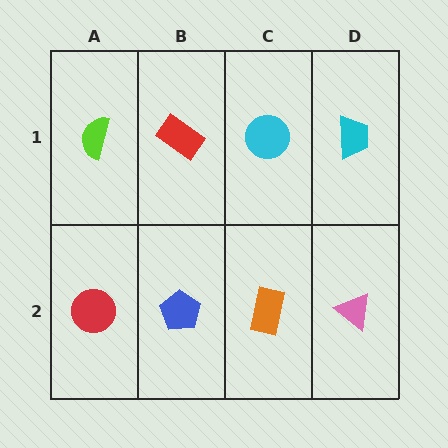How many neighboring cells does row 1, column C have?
3.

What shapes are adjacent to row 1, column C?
An orange rectangle (row 2, column C), a red rectangle (row 1, column B), a cyan trapezoid (row 1, column D).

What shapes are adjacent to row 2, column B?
A red rectangle (row 1, column B), a red circle (row 2, column A), an orange rectangle (row 2, column C).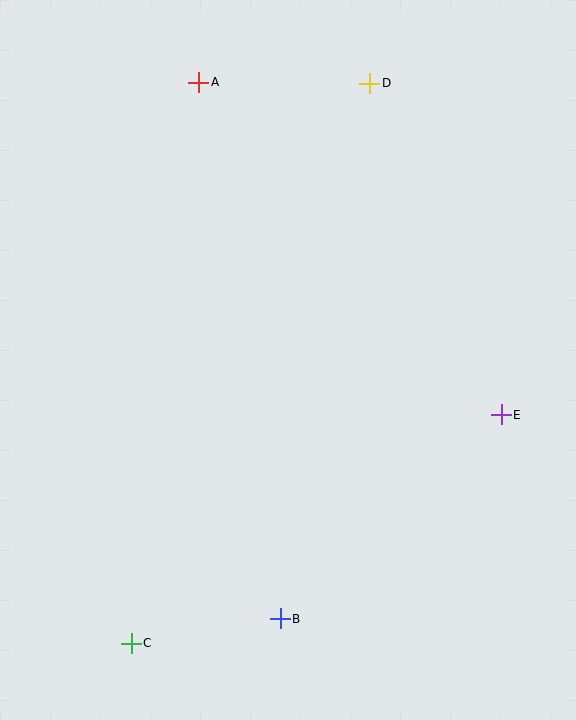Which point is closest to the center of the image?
Point E at (501, 415) is closest to the center.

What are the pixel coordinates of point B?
Point B is at (280, 619).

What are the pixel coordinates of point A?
Point A is at (199, 82).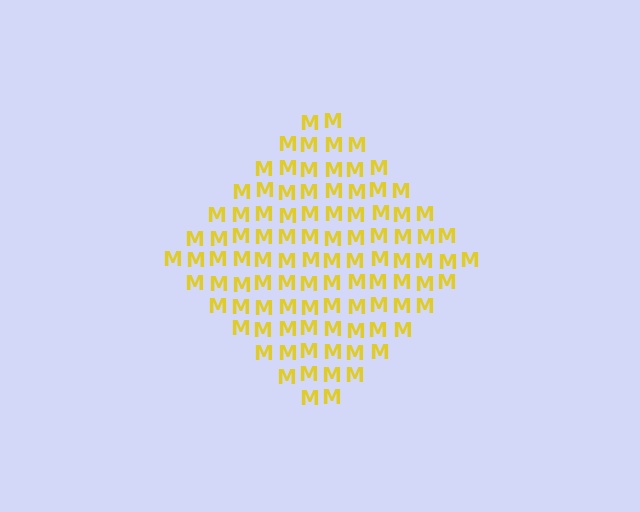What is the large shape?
The large shape is a diamond.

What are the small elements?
The small elements are letter M's.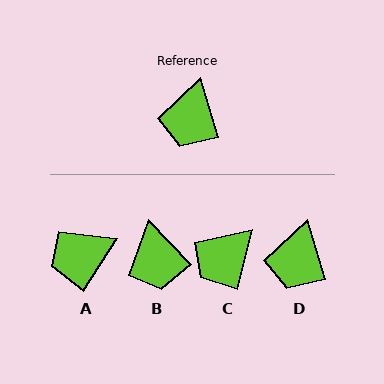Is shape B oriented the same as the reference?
No, it is off by about 28 degrees.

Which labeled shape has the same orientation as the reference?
D.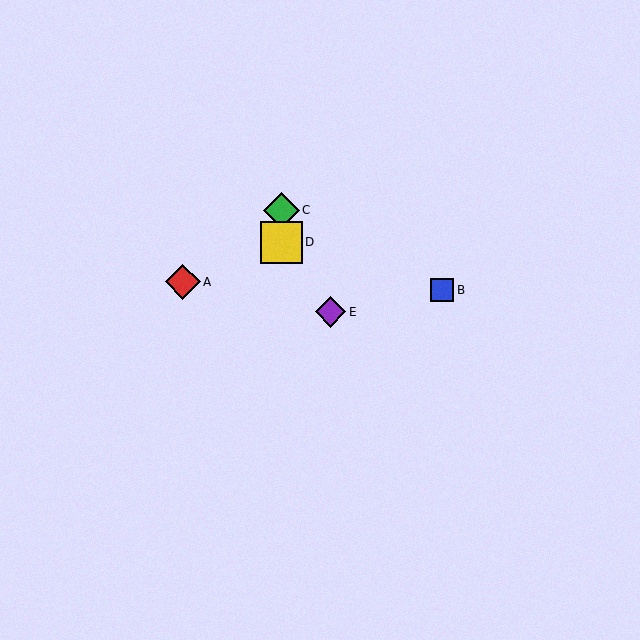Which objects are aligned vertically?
Objects C, D are aligned vertically.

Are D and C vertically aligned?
Yes, both are at x≈281.